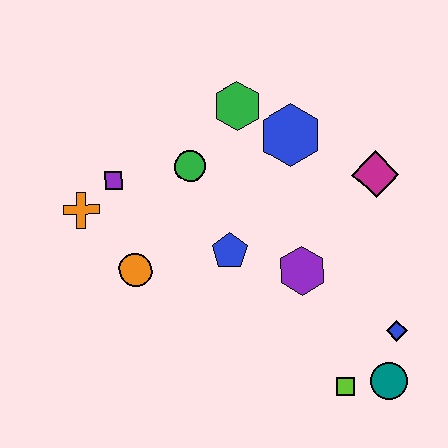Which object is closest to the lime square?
The teal circle is closest to the lime square.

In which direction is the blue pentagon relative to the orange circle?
The blue pentagon is to the right of the orange circle.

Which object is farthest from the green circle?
The teal circle is farthest from the green circle.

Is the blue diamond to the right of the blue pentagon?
Yes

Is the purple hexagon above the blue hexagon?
No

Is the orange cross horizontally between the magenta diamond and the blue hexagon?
No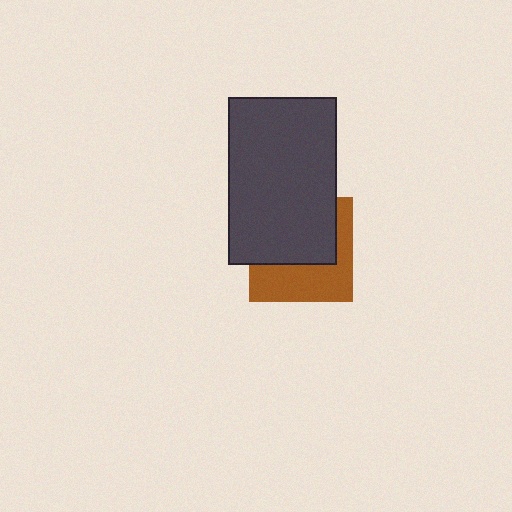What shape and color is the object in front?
The object in front is a dark gray rectangle.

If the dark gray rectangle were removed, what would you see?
You would see the complete brown square.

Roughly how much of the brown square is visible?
A small part of it is visible (roughly 45%).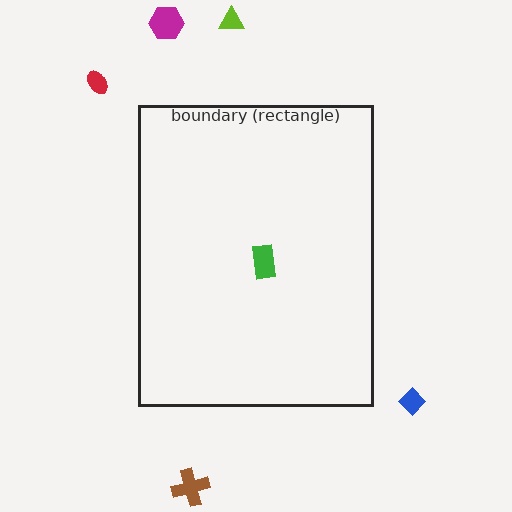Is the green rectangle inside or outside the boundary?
Inside.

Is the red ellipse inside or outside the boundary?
Outside.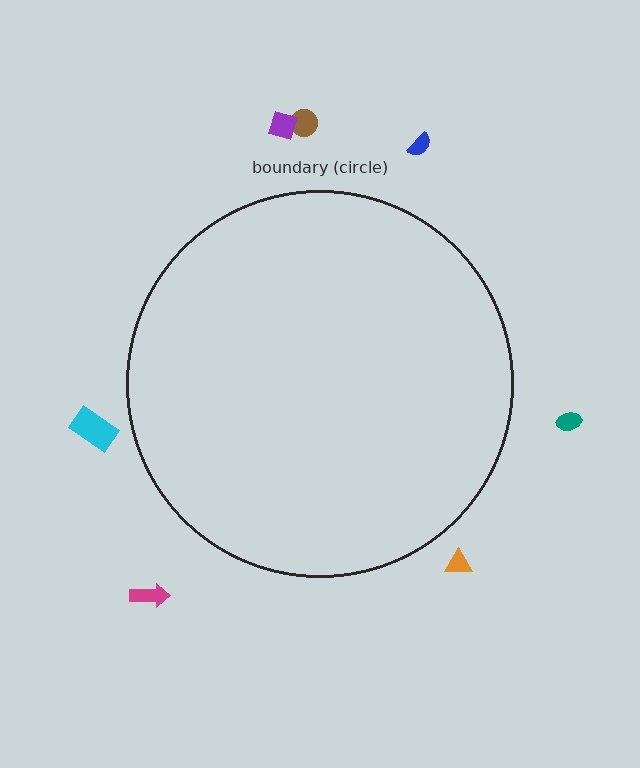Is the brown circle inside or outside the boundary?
Outside.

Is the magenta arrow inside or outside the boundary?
Outside.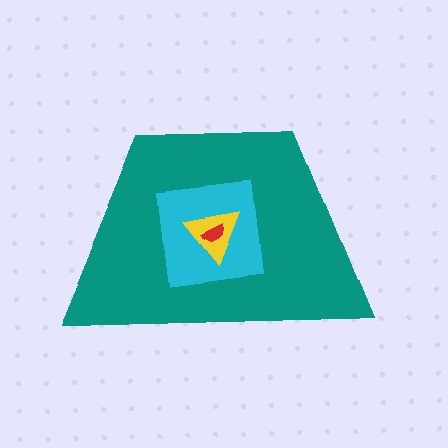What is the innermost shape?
The red semicircle.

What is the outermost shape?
The teal trapezoid.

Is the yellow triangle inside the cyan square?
Yes.